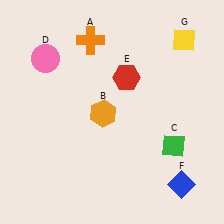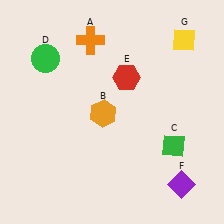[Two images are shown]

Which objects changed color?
D changed from pink to green. F changed from blue to purple.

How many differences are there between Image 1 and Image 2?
There are 2 differences between the two images.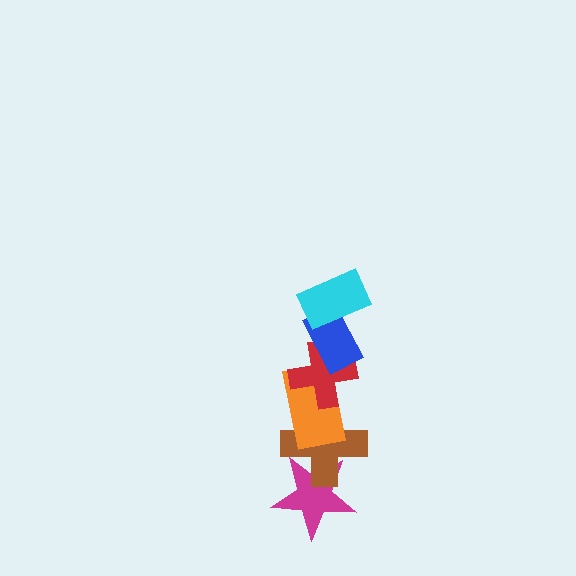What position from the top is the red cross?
The red cross is 3rd from the top.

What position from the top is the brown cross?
The brown cross is 5th from the top.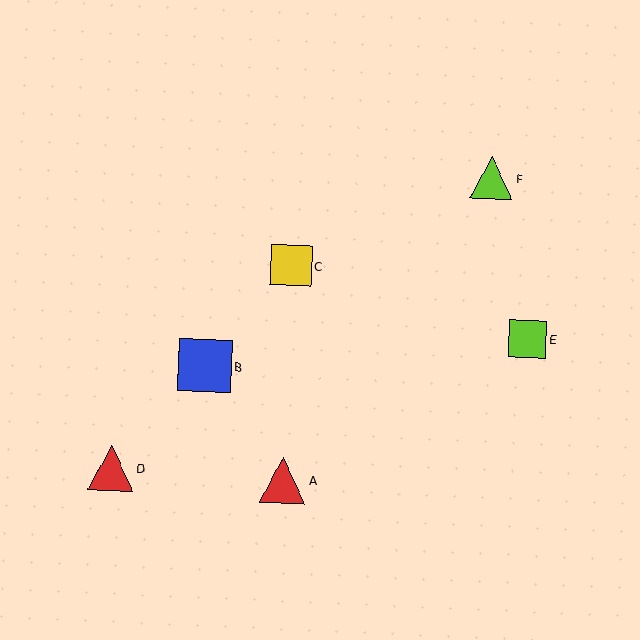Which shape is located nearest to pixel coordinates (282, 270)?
The yellow square (labeled C) at (291, 265) is nearest to that location.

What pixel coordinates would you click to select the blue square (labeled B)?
Click at (205, 366) to select the blue square B.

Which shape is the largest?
The blue square (labeled B) is the largest.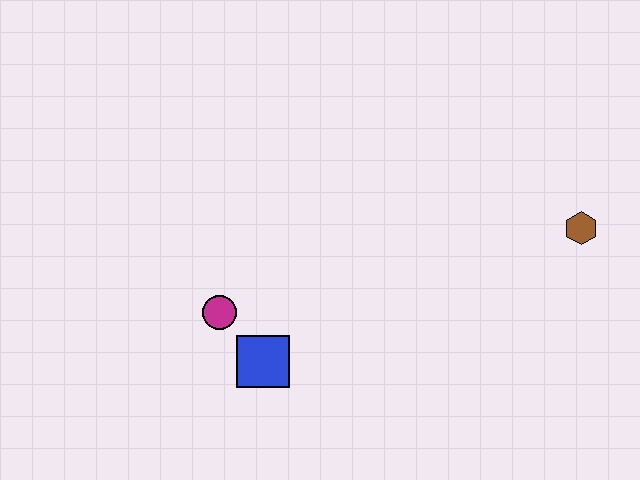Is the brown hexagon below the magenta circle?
No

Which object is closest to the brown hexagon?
The blue square is closest to the brown hexagon.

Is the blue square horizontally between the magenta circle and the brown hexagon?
Yes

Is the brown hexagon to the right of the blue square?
Yes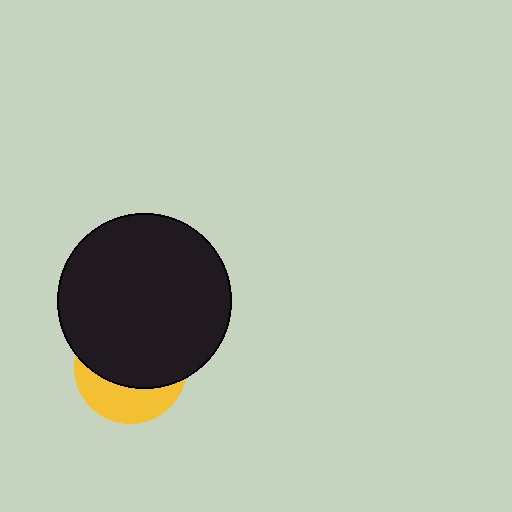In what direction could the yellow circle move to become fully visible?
The yellow circle could move down. That would shift it out from behind the black circle entirely.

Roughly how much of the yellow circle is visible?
A small part of it is visible (roughly 35%).